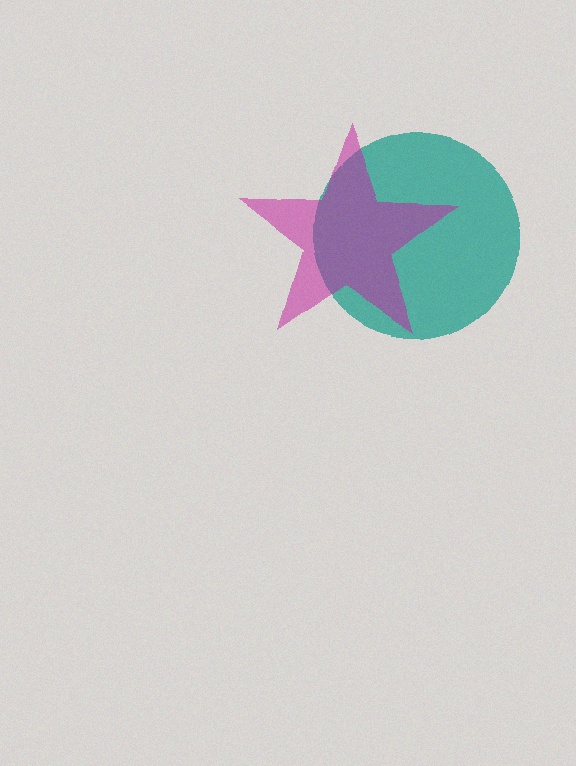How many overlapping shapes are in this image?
There are 2 overlapping shapes in the image.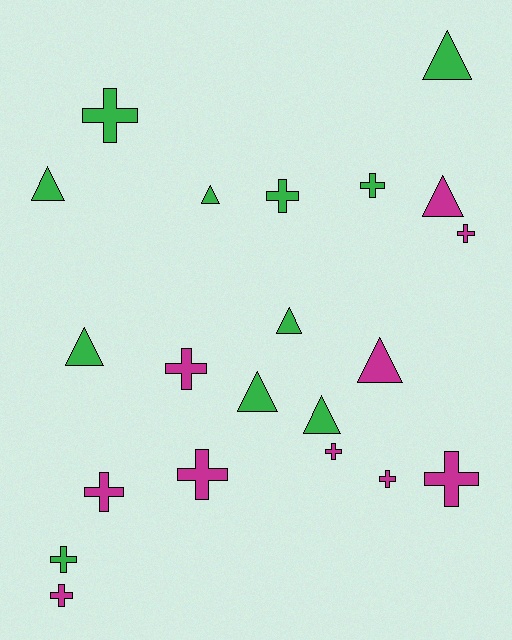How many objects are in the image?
There are 21 objects.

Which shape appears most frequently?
Cross, with 12 objects.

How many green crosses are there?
There are 4 green crosses.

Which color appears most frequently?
Green, with 11 objects.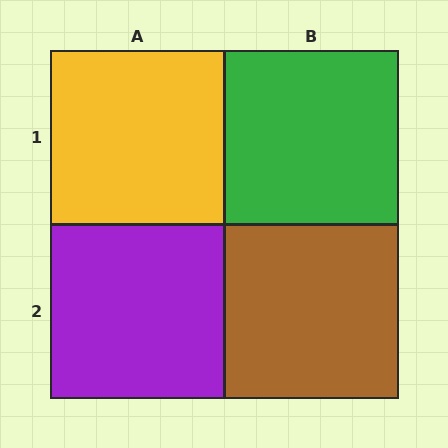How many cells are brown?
1 cell is brown.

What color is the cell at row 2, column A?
Purple.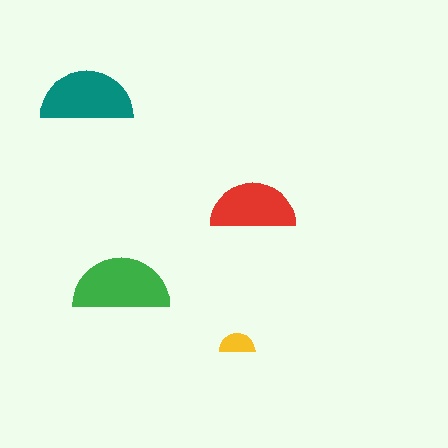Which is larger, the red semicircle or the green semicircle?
The green one.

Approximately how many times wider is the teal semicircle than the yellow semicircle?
About 2.5 times wider.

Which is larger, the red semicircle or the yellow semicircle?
The red one.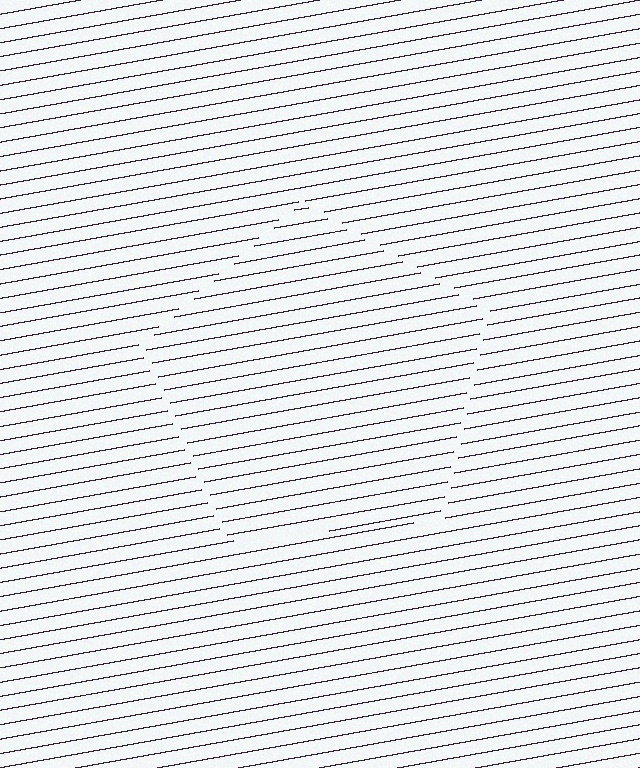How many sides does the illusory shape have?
5 sides — the line-ends trace a pentagon.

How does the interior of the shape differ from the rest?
The interior of the shape contains the same grating, shifted by half a period — the contour is defined by the phase discontinuity where line-ends from the inner and outer gratings abut.